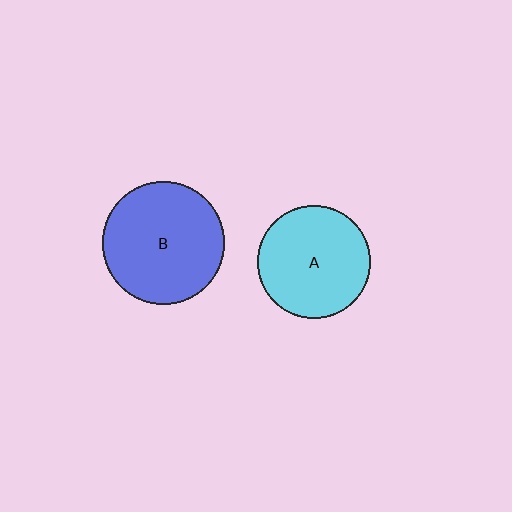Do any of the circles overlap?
No, none of the circles overlap.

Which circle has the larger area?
Circle B (blue).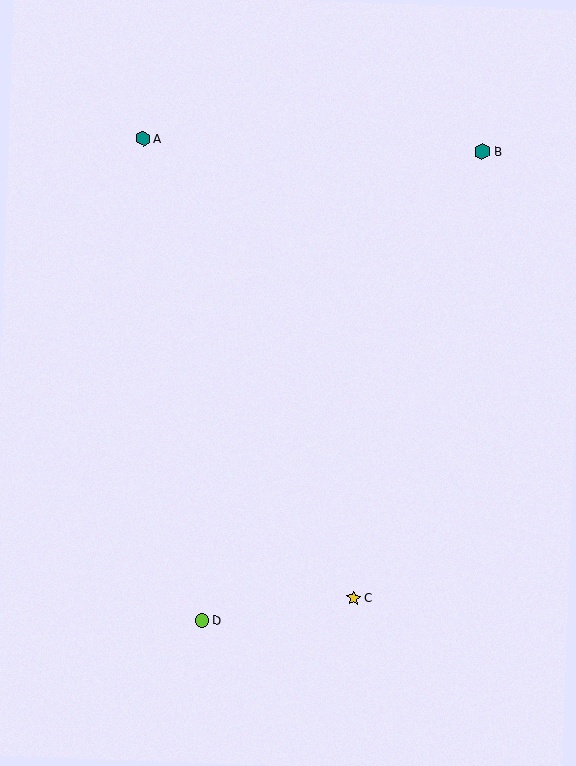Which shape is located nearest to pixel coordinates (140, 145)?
The teal hexagon (labeled A) at (143, 138) is nearest to that location.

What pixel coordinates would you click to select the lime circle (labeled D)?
Click at (202, 620) to select the lime circle D.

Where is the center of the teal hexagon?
The center of the teal hexagon is at (143, 138).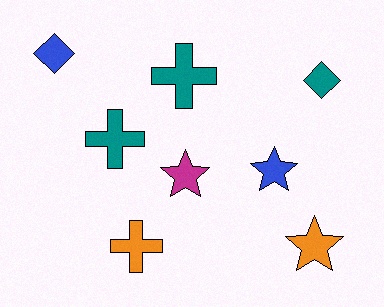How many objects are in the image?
There are 8 objects.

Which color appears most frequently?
Teal, with 3 objects.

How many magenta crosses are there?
There are no magenta crosses.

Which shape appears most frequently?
Star, with 3 objects.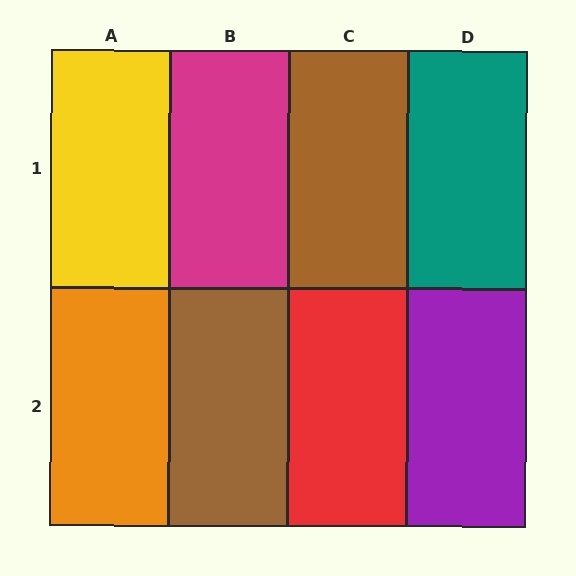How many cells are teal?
1 cell is teal.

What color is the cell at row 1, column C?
Brown.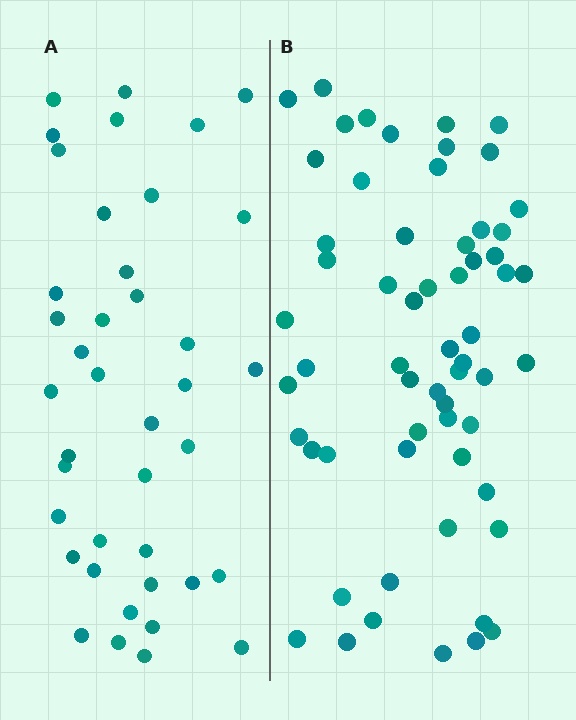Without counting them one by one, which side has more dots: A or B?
Region B (the right region) has more dots.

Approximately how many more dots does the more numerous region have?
Region B has approximately 20 more dots than region A.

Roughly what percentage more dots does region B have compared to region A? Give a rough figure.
About 50% more.